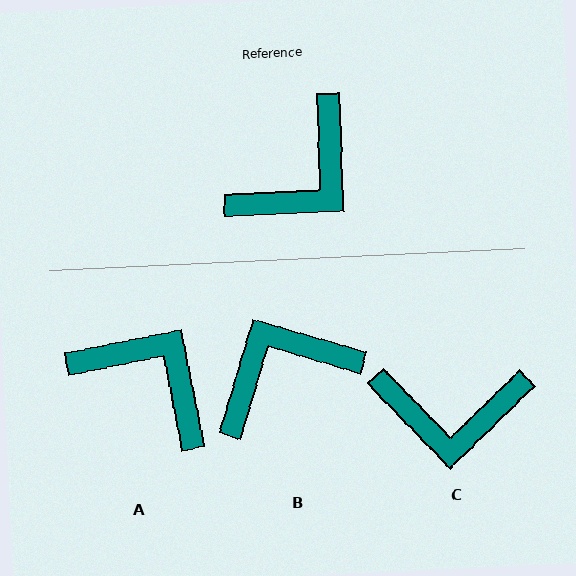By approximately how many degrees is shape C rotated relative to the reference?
Approximately 48 degrees clockwise.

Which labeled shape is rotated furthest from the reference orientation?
B, about 162 degrees away.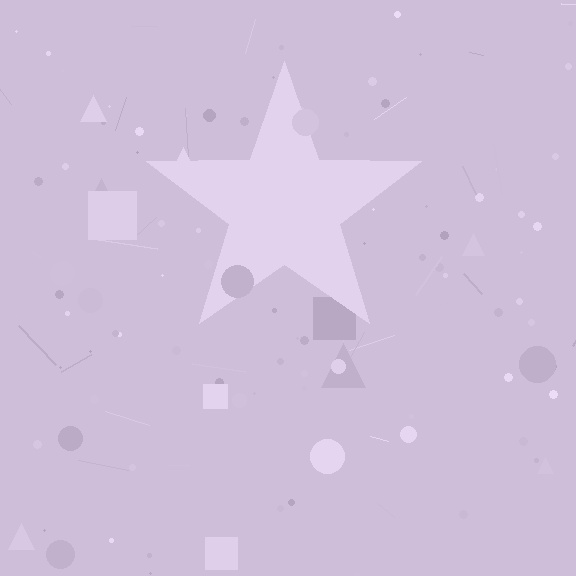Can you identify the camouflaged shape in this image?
The camouflaged shape is a star.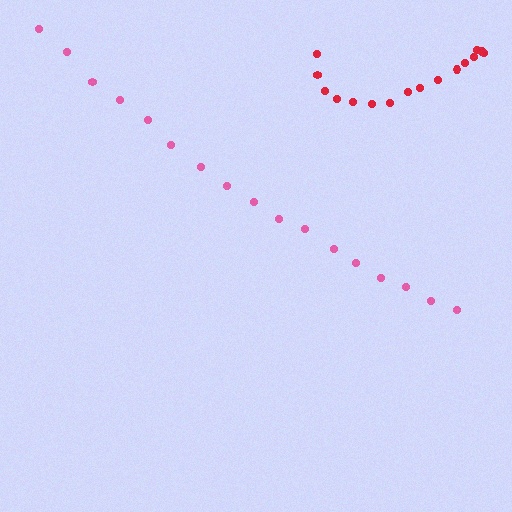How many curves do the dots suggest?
There are 2 distinct paths.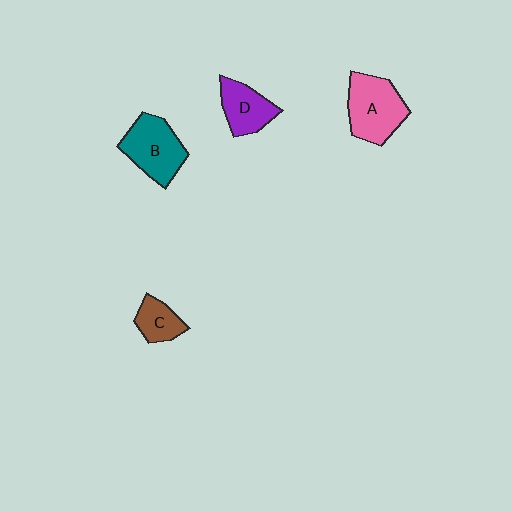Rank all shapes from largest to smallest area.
From largest to smallest: A (pink), B (teal), D (purple), C (brown).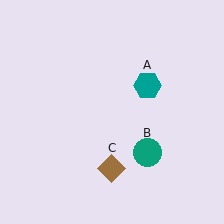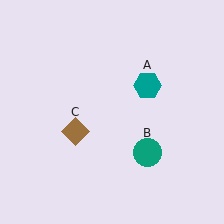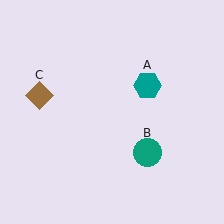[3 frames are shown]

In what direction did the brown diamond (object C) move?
The brown diamond (object C) moved up and to the left.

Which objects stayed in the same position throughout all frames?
Teal hexagon (object A) and teal circle (object B) remained stationary.